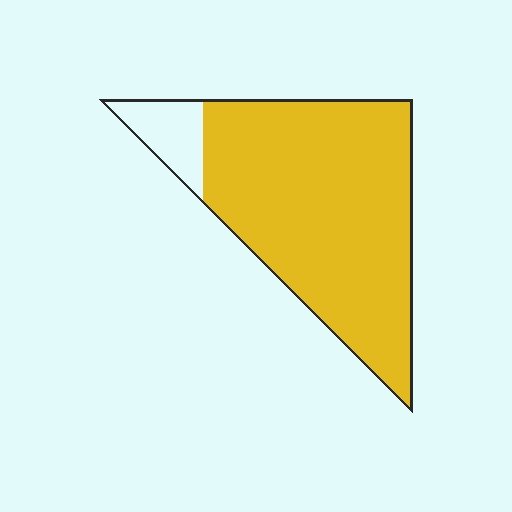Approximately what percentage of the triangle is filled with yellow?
Approximately 90%.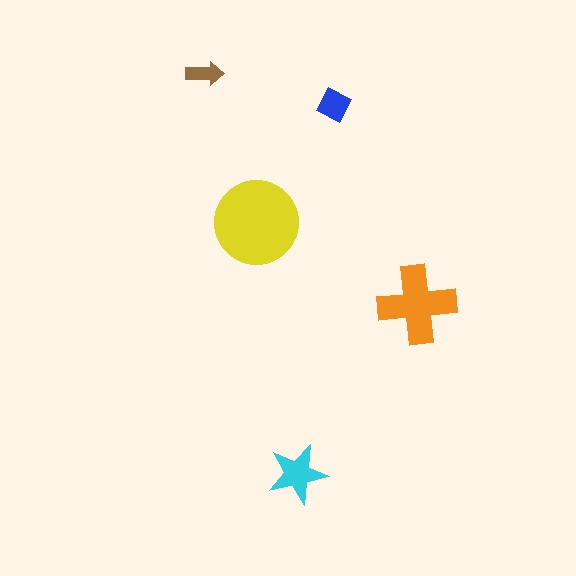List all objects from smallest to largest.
The brown arrow, the blue diamond, the cyan star, the orange cross, the yellow circle.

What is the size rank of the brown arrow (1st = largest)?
5th.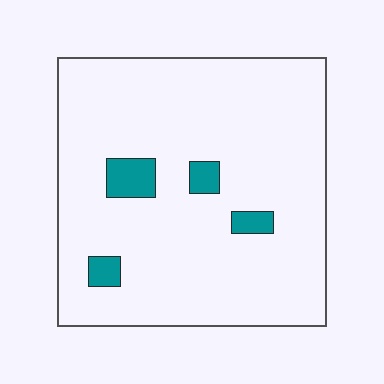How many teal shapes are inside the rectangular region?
4.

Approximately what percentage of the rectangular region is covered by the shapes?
Approximately 5%.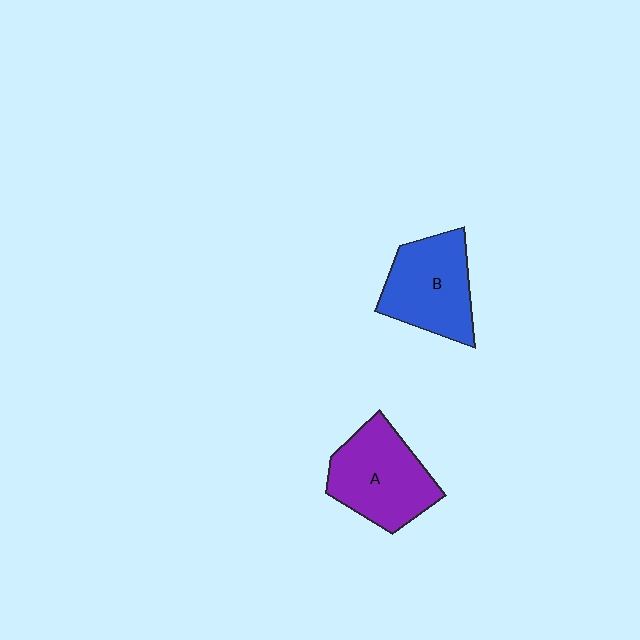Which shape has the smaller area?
Shape B (blue).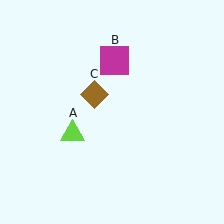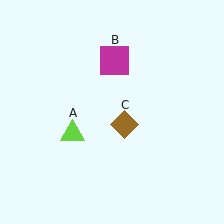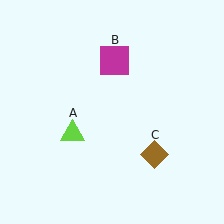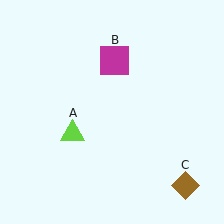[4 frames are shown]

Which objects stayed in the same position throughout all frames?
Lime triangle (object A) and magenta square (object B) remained stationary.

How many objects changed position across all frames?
1 object changed position: brown diamond (object C).